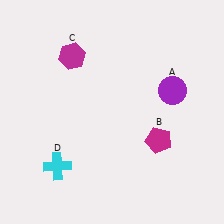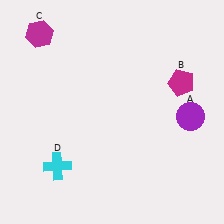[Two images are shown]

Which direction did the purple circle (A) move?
The purple circle (A) moved down.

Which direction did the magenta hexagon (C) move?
The magenta hexagon (C) moved left.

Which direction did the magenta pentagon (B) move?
The magenta pentagon (B) moved up.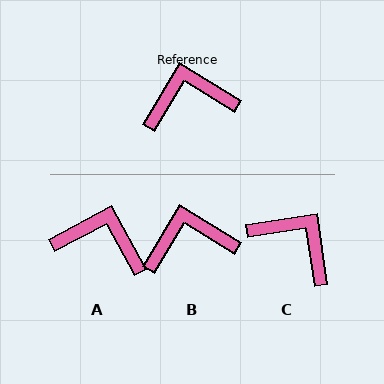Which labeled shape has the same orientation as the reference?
B.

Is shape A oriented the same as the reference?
No, it is off by about 30 degrees.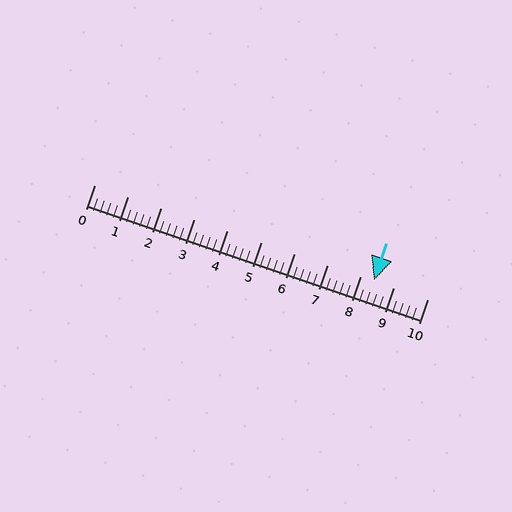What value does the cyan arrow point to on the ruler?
The cyan arrow points to approximately 8.4.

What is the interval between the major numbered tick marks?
The major tick marks are spaced 1 units apart.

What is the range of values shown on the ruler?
The ruler shows values from 0 to 10.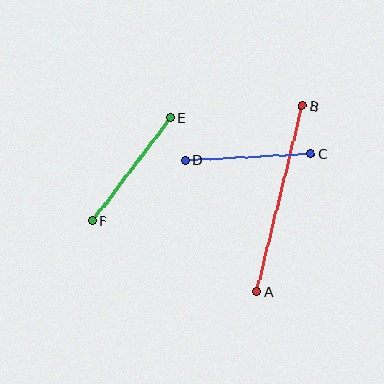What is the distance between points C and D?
The distance is approximately 126 pixels.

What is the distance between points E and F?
The distance is approximately 130 pixels.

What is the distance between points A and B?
The distance is approximately 191 pixels.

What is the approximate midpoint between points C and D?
The midpoint is at approximately (248, 157) pixels.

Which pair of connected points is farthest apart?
Points A and B are farthest apart.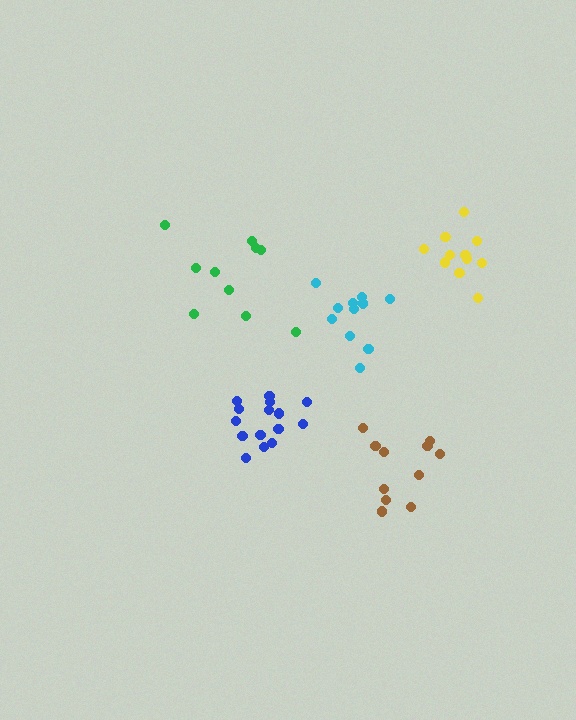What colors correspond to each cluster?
The clusters are colored: green, brown, cyan, blue, yellow.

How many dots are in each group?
Group 1: 10 dots, Group 2: 11 dots, Group 3: 11 dots, Group 4: 15 dots, Group 5: 11 dots (58 total).